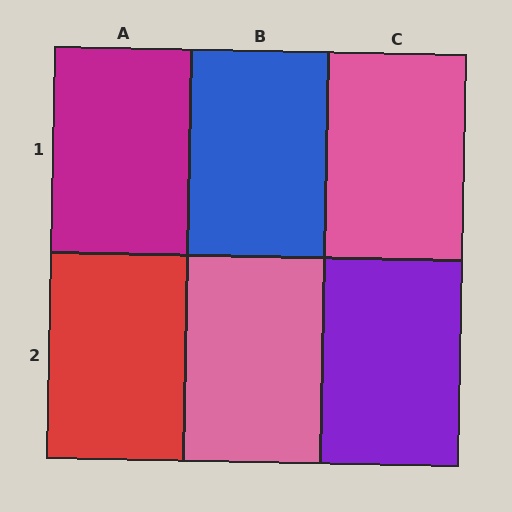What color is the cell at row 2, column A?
Red.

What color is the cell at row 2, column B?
Pink.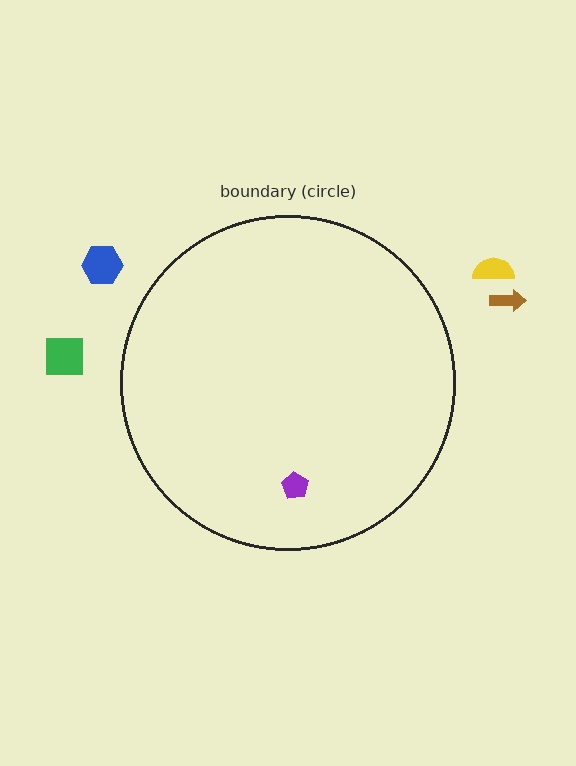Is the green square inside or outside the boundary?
Outside.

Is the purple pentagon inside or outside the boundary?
Inside.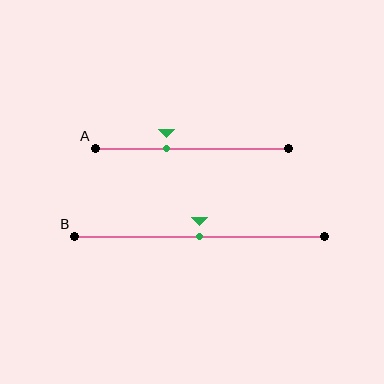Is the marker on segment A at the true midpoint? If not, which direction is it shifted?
No, the marker on segment A is shifted to the left by about 13% of the segment length.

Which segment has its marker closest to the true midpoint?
Segment B has its marker closest to the true midpoint.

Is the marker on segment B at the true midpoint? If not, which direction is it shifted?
Yes, the marker on segment B is at the true midpoint.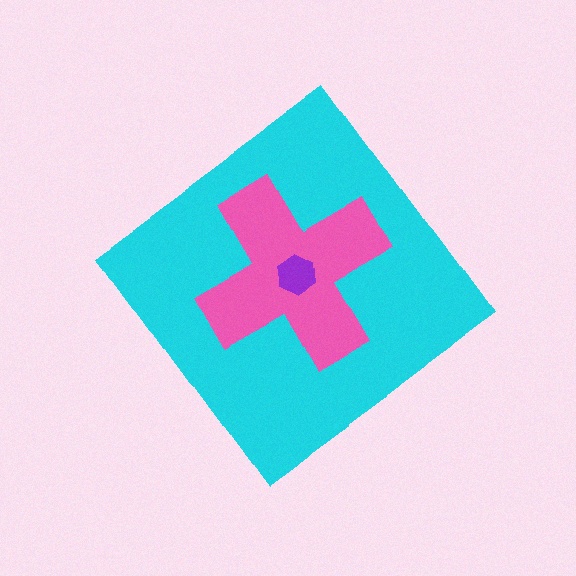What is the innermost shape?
The purple hexagon.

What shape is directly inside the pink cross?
The purple hexagon.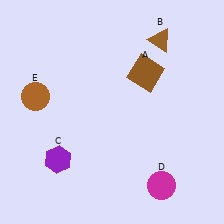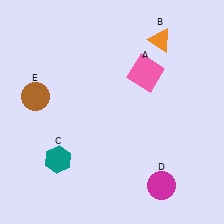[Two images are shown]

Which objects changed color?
A changed from brown to pink. B changed from brown to orange. C changed from purple to teal.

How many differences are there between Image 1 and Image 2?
There are 3 differences between the two images.